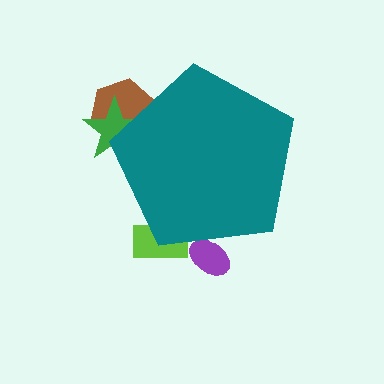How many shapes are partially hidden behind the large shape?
4 shapes are partially hidden.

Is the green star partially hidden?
Yes, the green star is partially hidden behind the teal pentagon.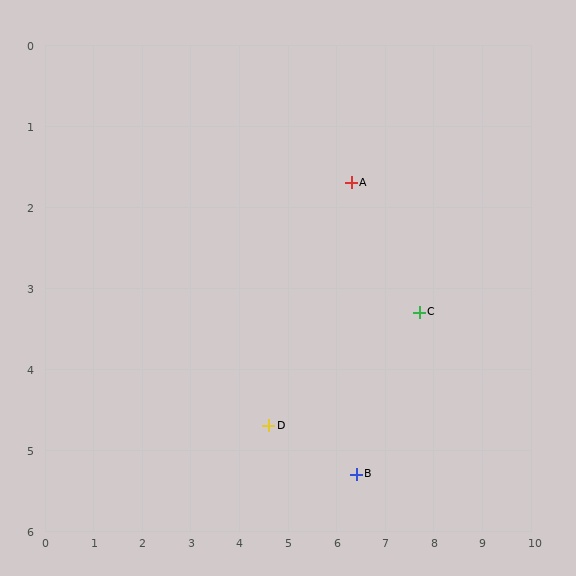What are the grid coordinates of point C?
Point C is at approximately (7.7, 3.3).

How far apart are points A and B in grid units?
Points A and B are about 3.6 grid units apart.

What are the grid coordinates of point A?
Point A is at approximately (6.3, 1.7).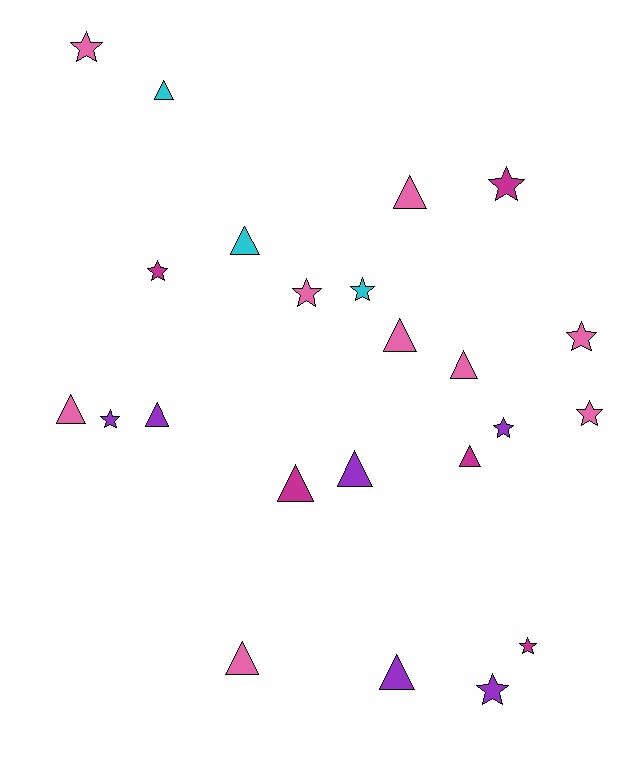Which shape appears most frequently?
Triangle, with 12 objects.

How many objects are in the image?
There are 23 objects.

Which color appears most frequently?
Pink, with 9 objects.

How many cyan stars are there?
There is 1 cyan star.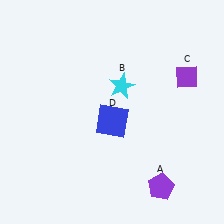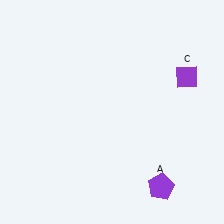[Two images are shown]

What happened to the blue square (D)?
The blue square (D) was removed in Image 2. It was in the bottom-right area of Image 1.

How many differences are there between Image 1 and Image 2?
There are 2 differences between the two images.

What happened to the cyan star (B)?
The cyan star (B) was removed in Image 2. It was in the top-right area of Image 1.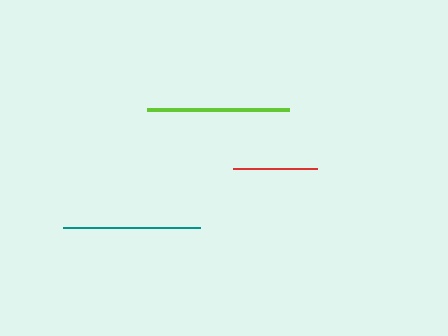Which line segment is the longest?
The lime line is the longest at approximately 141 pixels.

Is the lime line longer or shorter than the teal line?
The lime line is longer than the teal line.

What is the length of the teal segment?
The teal segment is approximately 137 pixels long.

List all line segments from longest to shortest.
From longest to shortest: lime, teal, red.